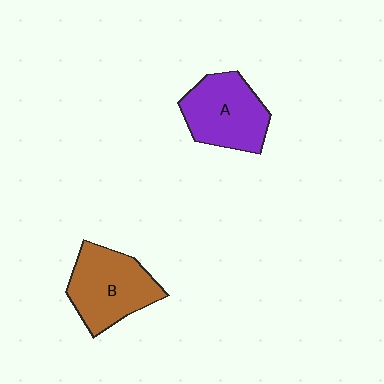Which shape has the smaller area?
Shape A (purple).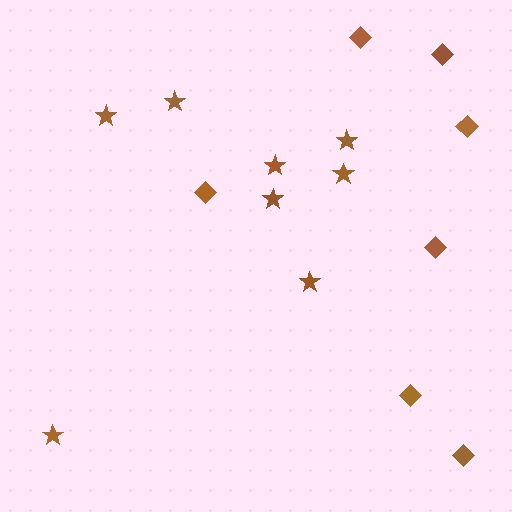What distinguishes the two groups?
There are 2 groups: one group of stars (8) and one group of diamonds (7).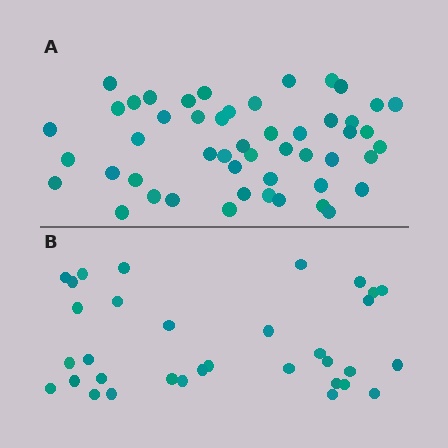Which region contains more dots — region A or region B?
Region A (the top region) has more dots.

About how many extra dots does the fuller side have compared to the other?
Region A has approximately 15 more dots than region B.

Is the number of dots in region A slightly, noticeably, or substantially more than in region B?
Region A has substantially more. The ratio is roughly 1.5 to 1.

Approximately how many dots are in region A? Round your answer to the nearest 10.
About 50 dots.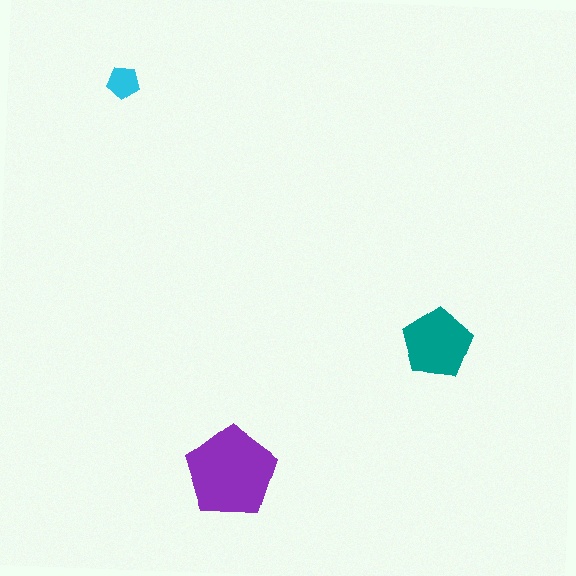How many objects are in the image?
There are 3 objects in the image.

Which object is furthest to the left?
The cyan pentagon is leftmost.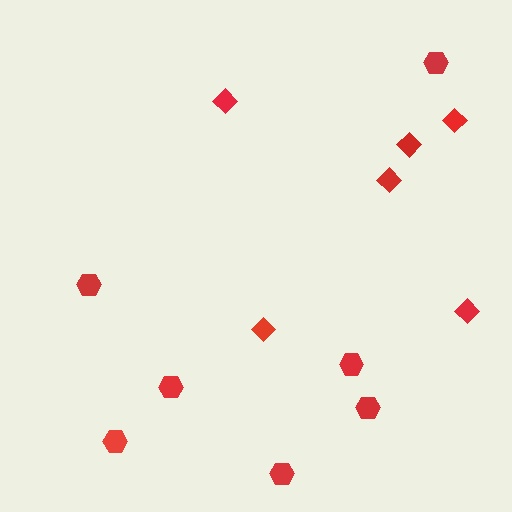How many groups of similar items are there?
There are 2 groups: one group of diamonds (6) and one group of hexagons (7).